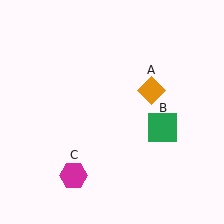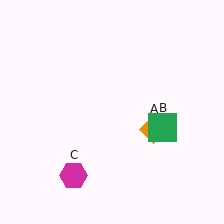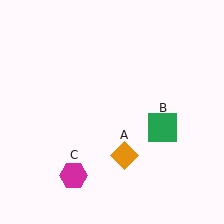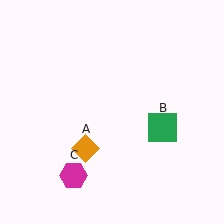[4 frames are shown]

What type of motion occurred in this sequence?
The orange diamond (object A) rotated clockwise around the center of the scene.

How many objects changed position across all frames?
1 object changed position: orange diamond (object A).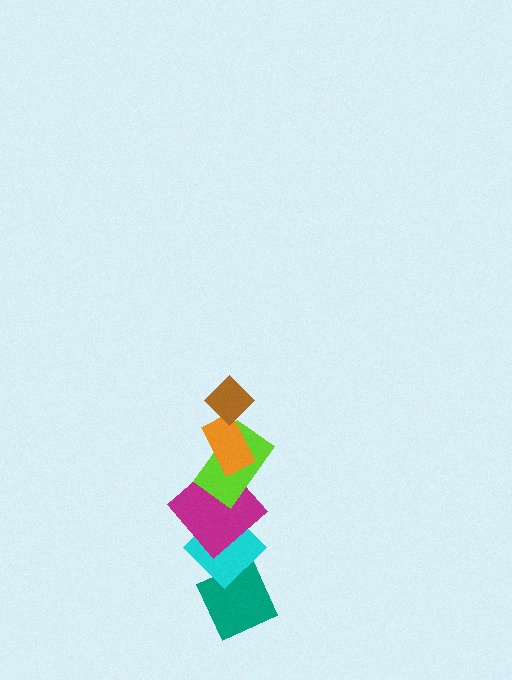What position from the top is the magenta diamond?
The magenta diamond is 4th from the top.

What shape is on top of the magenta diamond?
The lime rectangle is on top of the magenta diamond.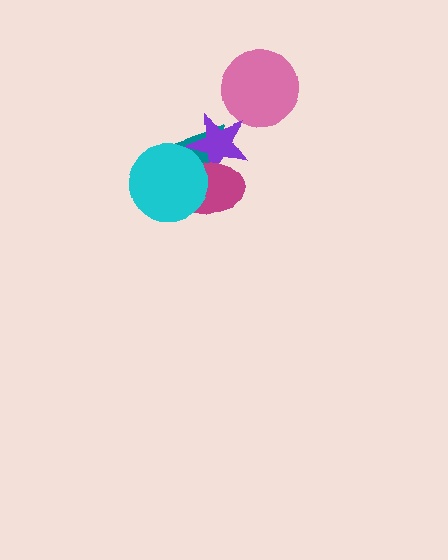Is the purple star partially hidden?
Yes, it is partially covered by another shape.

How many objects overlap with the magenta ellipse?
3 objects overlap with the magenta ellipse.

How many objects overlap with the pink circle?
0 objects overlap with the pink circle.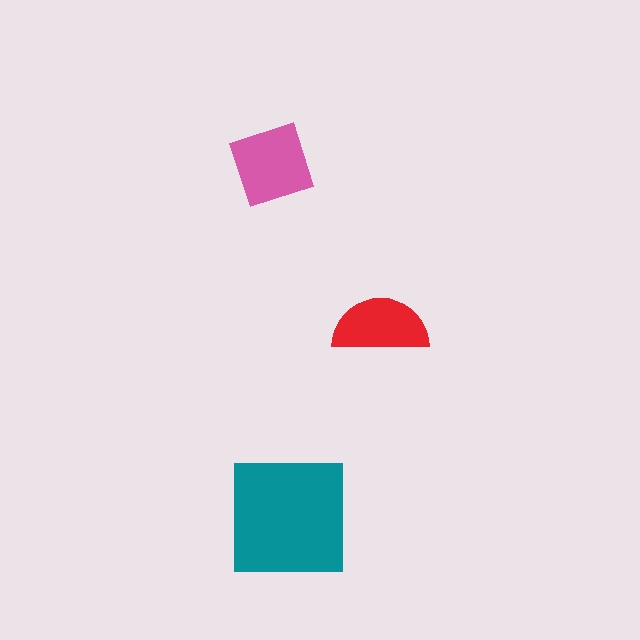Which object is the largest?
The teal square.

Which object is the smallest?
The red semicircle.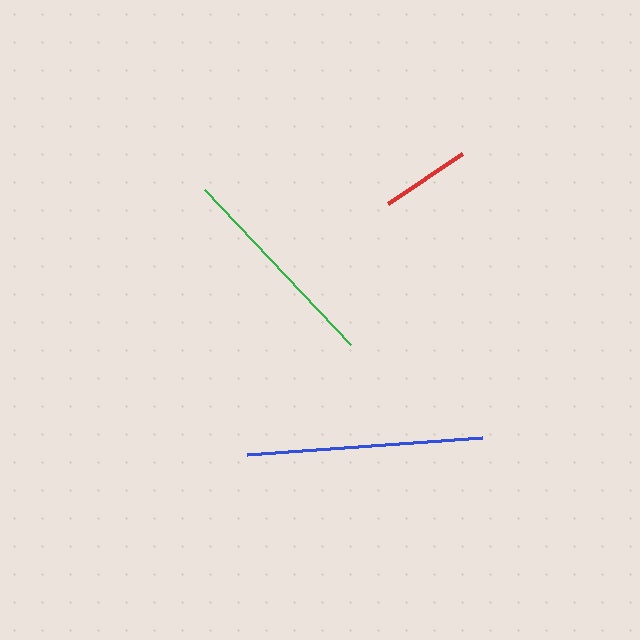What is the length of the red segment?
The red segment is approximately 89 pixels long.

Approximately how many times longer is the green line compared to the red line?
The green line is approximately 2.4 times the length of the red line.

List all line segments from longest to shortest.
From longest to shortest: blue, green, red.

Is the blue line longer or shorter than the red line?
The blue line is longer than the red line.